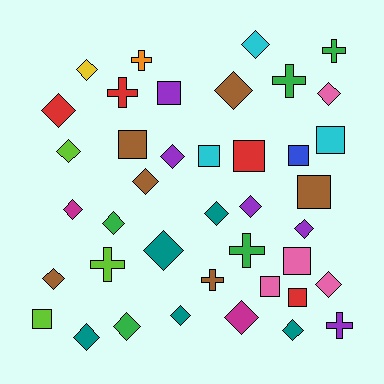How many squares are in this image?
There are 11 squares.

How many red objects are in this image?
There are 4 red objects.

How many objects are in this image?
There are 40 objects.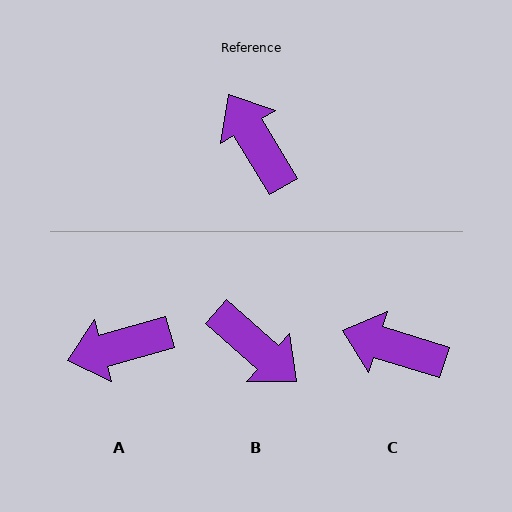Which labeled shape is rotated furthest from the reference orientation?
B, about 162 degrees away.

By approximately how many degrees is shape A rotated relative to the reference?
Approximately 74 degrees counter-clockwise.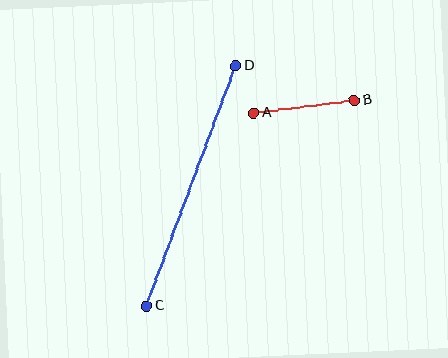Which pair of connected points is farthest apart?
Points C and D are farthest apart.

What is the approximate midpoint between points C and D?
The midpoint is at approximately (191, 186) pixels.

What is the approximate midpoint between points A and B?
The midpoint is at approximately (304, 106) pixels.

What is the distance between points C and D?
The distance is approximately 257 pixels.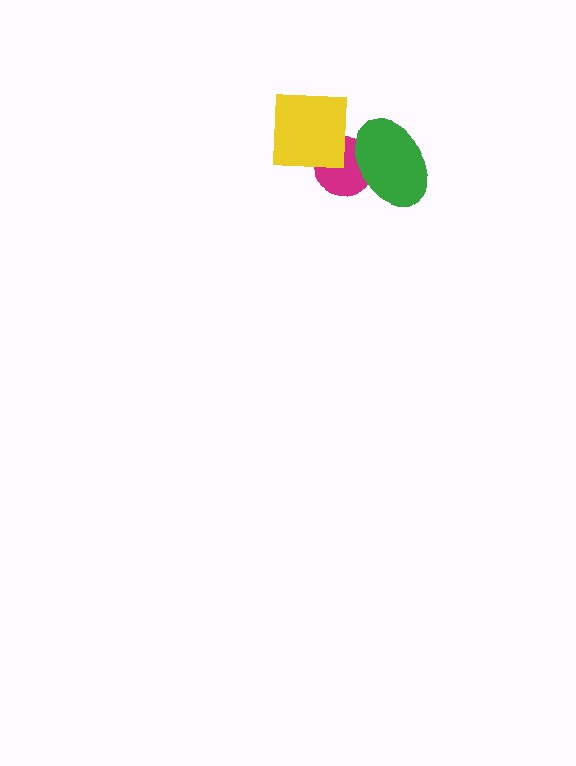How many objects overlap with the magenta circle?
2 objects overlap with the magenta circle.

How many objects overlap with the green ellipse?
1 object overlaps with the green ellipse.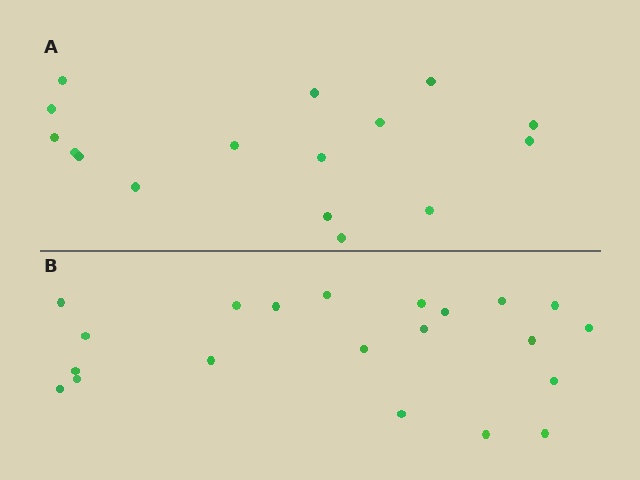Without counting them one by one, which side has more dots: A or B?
Region B (the bottom region) has more dots.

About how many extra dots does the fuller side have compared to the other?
Region B has about 5 more dots than region A.